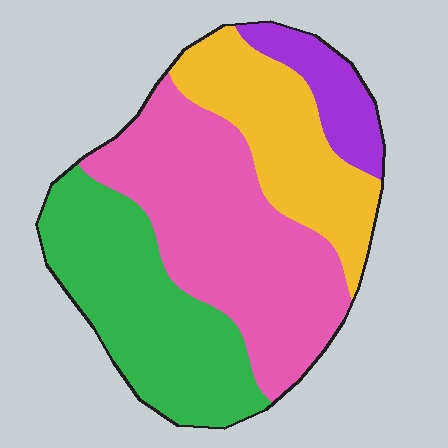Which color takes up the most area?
Pink, at roughly 40%.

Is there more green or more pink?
Pink.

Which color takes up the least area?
Purple, at roughly 10%.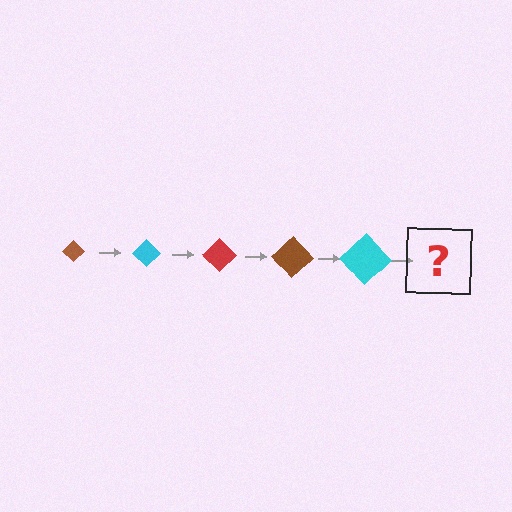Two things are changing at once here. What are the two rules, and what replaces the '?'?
The two rules are that the diamond grows larger each step and the color cycles through brown, cyan, and red. The '?' should be a red diamond, larger than the previous one.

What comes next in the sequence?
The next element should be a red diamond, larger than the previous one.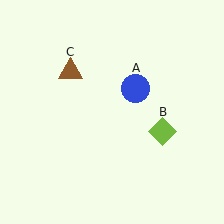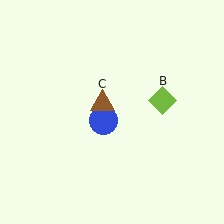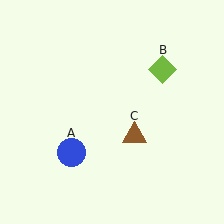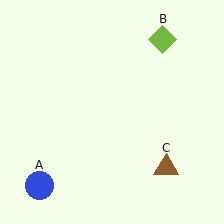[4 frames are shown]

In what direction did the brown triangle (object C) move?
The brown triangle (object C) moved down and to the right.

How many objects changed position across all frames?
3 objects changed position: blue circle (object A), lime diamond (object B), brown triangle (object C).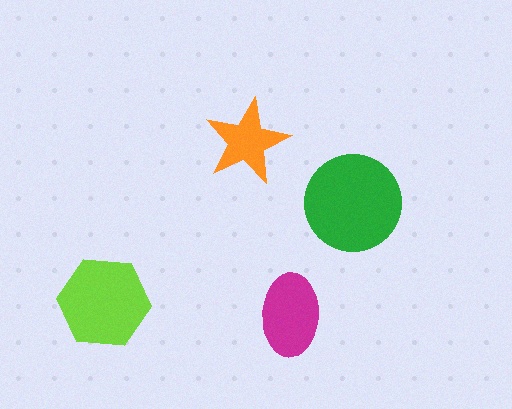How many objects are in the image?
There are 4 objects in the image.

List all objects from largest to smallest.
The green circle, the lime hexagon, the magenta ellipse, the orange star.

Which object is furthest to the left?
The lime hexagon is leftmost.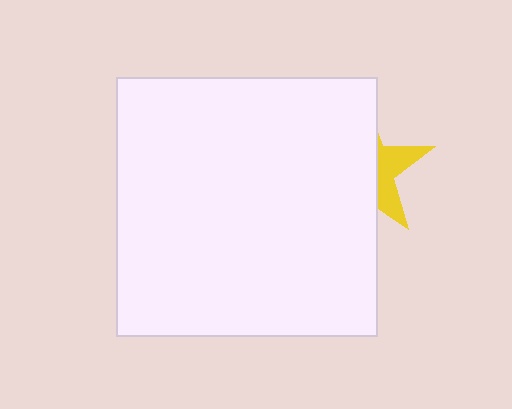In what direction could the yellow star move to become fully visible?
The yellow star could move right. That would shift it out from behind the white rectangle entirely.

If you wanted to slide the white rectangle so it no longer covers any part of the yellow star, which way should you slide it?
Slide it left — that is the most direct way to separate the two shapes.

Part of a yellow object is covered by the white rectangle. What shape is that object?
It is a star.